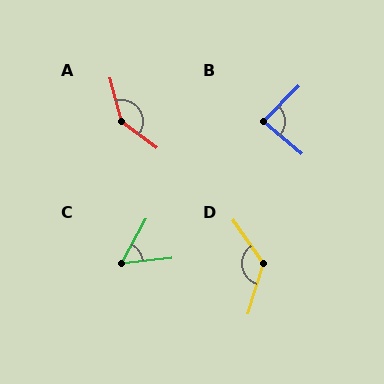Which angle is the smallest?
C, at approximately 55 degrees.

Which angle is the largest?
A, at approximately 142 degrees.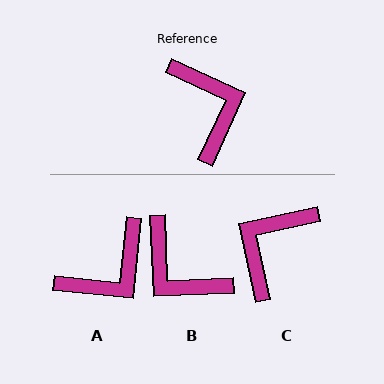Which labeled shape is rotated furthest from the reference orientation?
B, about 153 degrees away.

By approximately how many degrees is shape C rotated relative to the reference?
Approximately 127 degrees counter-clockwise.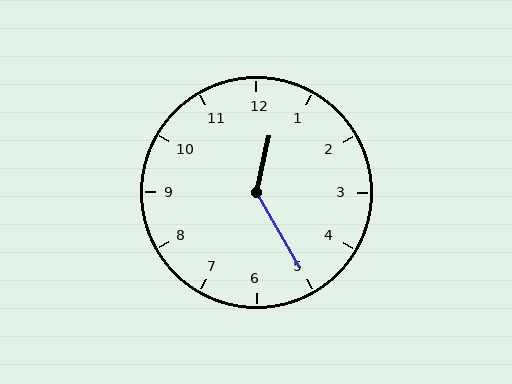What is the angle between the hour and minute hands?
Approximately 138 degrees.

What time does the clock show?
12:25.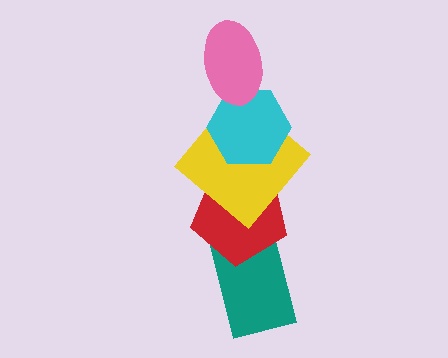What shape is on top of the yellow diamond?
The cyan hexagon is on top of the yellow diamond.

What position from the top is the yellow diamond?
The yellow diamond is 3rd from the top.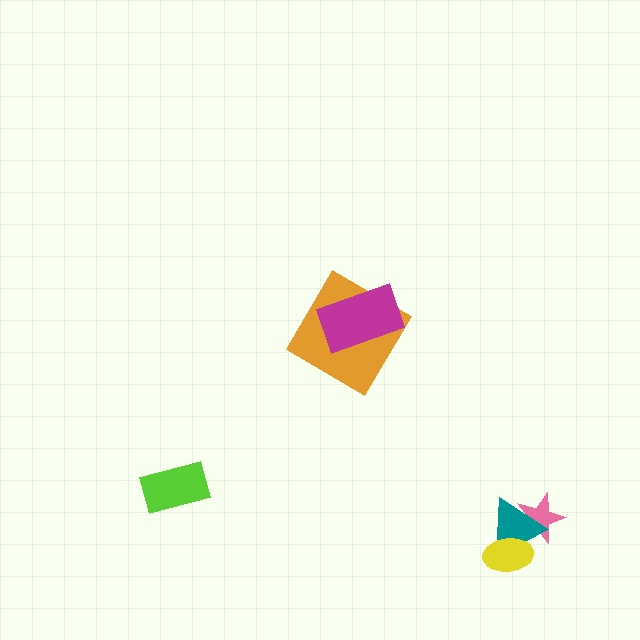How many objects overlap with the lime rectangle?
0 objects overlap with the lime rectangle.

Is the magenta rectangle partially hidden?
No, no other shape covers it.